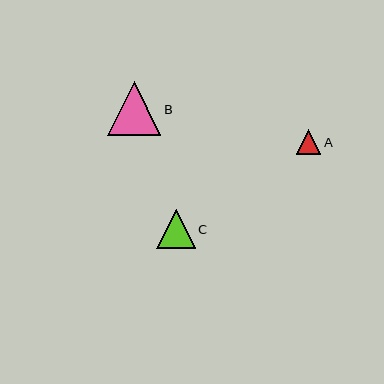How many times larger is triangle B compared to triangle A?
Triangle B is approximately 2.2 times the size of triangle A.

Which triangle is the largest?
Triangle B is the largest with a size of approximately 53 pixels.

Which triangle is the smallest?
Triangle A is the smallest with a size of approximately 25 pixels.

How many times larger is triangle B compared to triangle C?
Triangle B is approximately 1.4 times the size of triangle C.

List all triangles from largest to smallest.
From largest to smallest: B, C, A.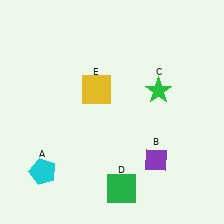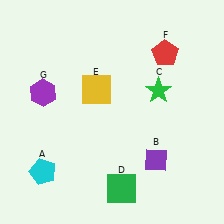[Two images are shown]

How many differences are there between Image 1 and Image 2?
There are 2 differences between the two images.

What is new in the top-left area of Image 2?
A purple hexagon (G) was added in the top-left area of Image 2.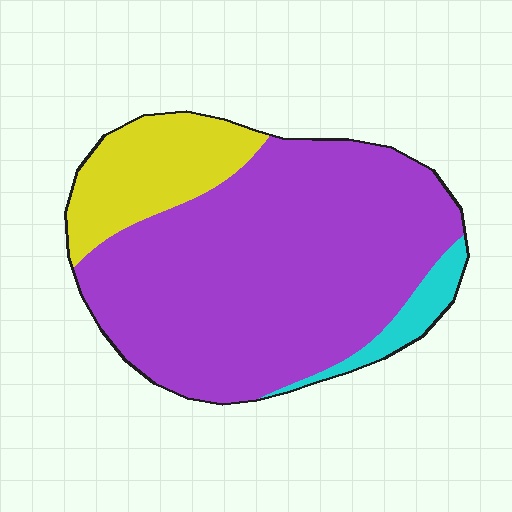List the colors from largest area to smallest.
From largest to smallest: purple, yellow, cyan.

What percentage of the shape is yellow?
Yellow takes up about one sixth (1/6) of the shape.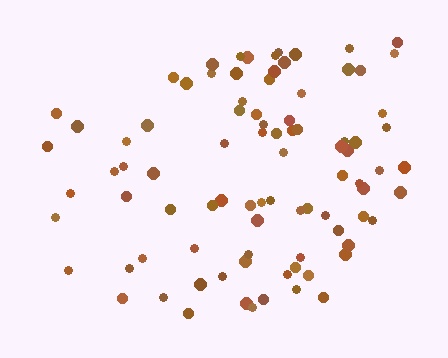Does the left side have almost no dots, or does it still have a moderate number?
Still a moderate number, just noticeably fewer than the right.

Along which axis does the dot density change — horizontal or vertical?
Horizontal.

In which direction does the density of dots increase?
From left to right, with the right side densest.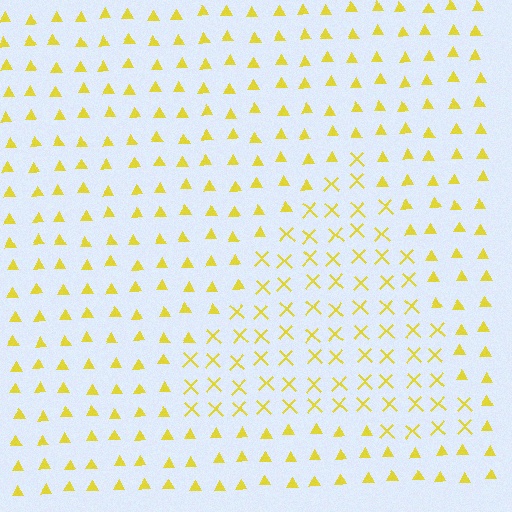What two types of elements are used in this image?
The image uses X marks inside the triangle region and triangles outside it.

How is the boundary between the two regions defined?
The boundary is defined by a change in element shape: X marks inside vs. triangles outside. All elements share the same color and spacing.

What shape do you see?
I see a triangle.